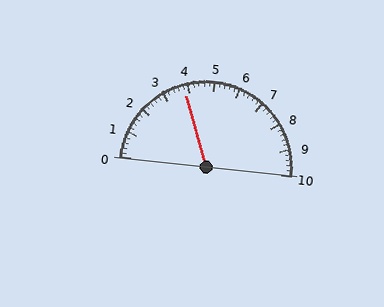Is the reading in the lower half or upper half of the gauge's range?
The reading is in the lower half of the range (0 to 10).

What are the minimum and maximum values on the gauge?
The gauge ranges from 0 to 10.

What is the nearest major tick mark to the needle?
The nearest major tick mark is 4.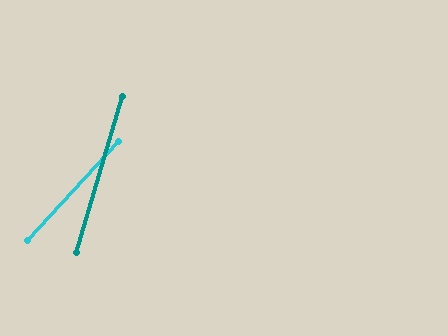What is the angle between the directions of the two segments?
Approximately 26 degrees.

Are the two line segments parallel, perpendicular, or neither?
Neither parallel nor perpendicular — they differ by about 26°.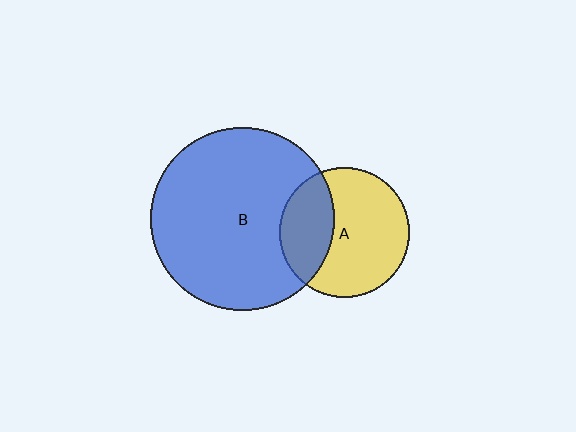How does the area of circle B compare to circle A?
Approximately 2.0 times.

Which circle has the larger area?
Circle B (blue).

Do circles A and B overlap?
Yes.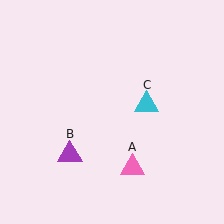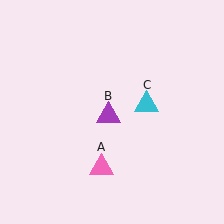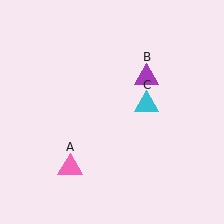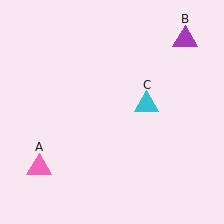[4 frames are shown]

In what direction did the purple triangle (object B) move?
The purple triangle (object B) moved up and to the right.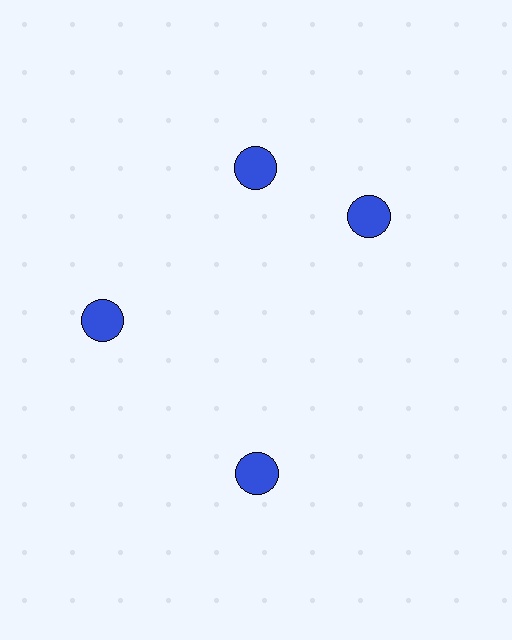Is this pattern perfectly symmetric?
No. The 4 blue circles are arranged in a ring, but one element near the 3 o'clock position is rotated out of alignment along the ring, breaking the 4-fold rotational symmetry.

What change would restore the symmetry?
The symmetry would be restored by rotating it back into even spacing with its neighbors so that all 4 circles sit at equal angles and equal distance from the center.